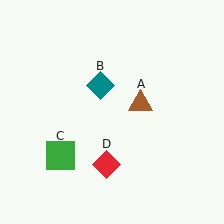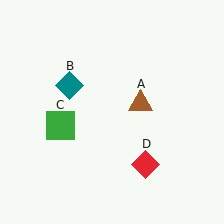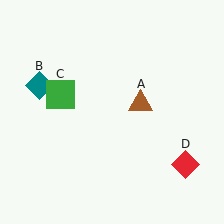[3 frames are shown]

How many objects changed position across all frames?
3 objects changed position: teal diamond (object B), green square (object C), red diamond (object D).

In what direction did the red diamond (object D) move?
The red diamond (object D) moved right.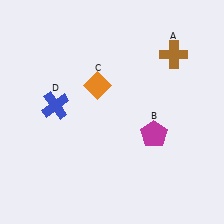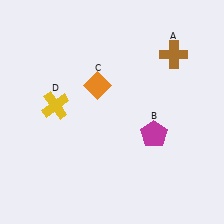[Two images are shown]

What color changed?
The cross (D) changed from blue in Image 1 to yellow in Image 2.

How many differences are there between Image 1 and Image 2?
There is 1 difference between the two images.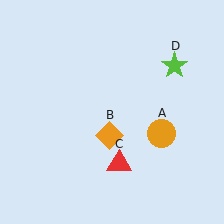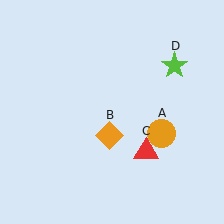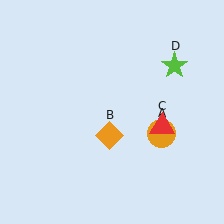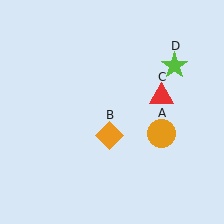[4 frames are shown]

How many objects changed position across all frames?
1 object changed position: red triangle (object C).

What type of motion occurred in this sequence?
The red triangle (object C) rotated counterclockwise around the center of the scene.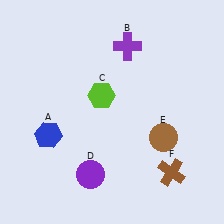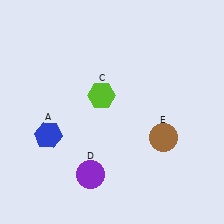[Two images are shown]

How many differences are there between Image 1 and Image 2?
There are 2 differences between the two images.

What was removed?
The brown cross (F), the purple cross (B) were removed in Image 2.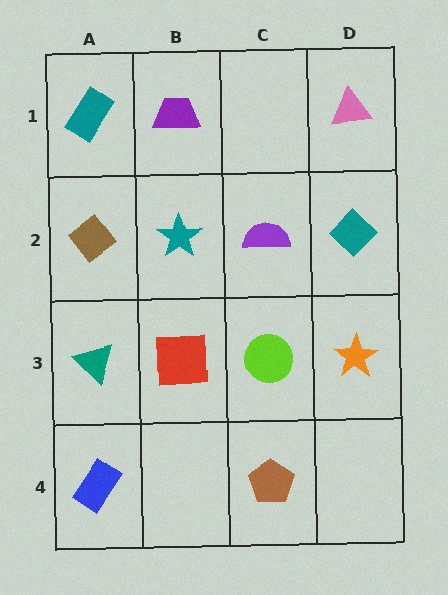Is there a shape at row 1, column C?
No, that cell is empty.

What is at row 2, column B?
A teal star.